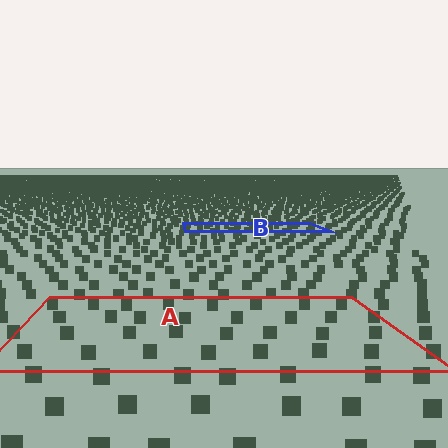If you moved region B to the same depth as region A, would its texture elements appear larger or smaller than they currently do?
They would appear larger. At a closer depth, the same texture elements are projected at a bigger on-screen size.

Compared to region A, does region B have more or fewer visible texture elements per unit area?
Region B has more texture elements per unit area — they are packed more densely because it is farther away.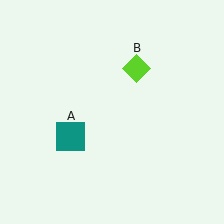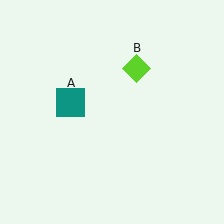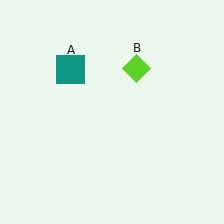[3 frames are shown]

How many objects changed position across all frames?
1 object changed position: teal square (object A).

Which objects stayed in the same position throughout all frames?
Lime diamond (object B) remained stationary.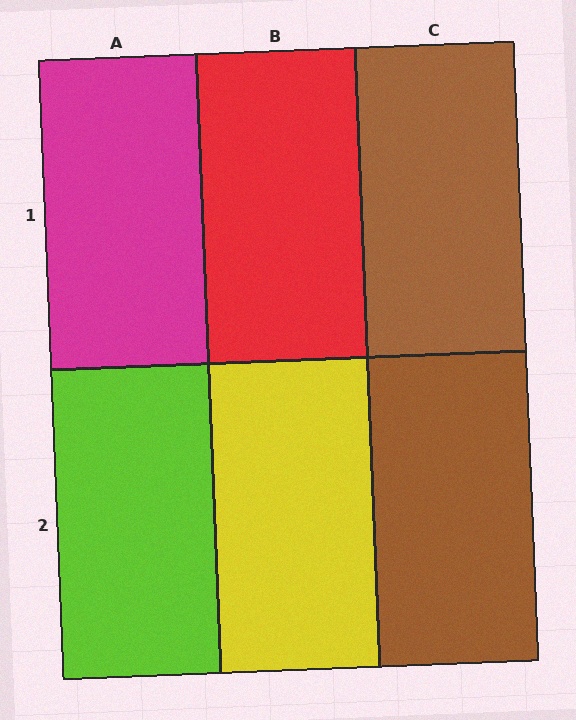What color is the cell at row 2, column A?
Lime.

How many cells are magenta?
1 cell is magenta.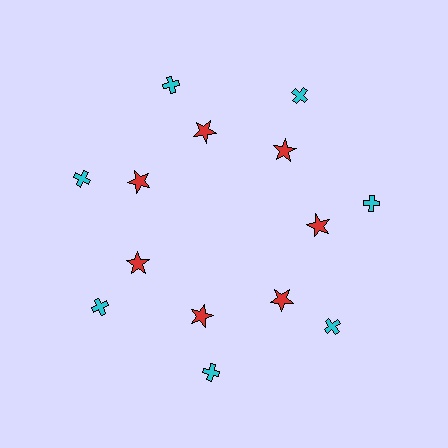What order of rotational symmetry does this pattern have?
This pattern has 7-fold rotational symmetry.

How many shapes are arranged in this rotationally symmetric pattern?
There are 14 shapes, arranged in 7 groups of 2.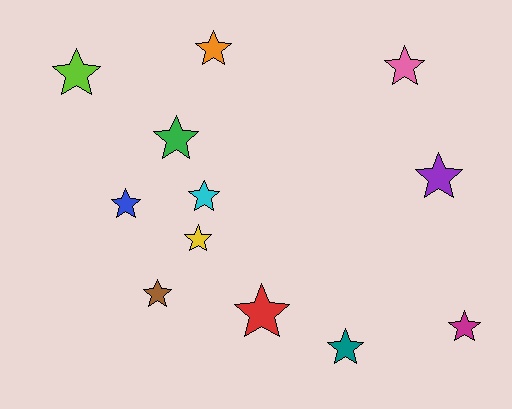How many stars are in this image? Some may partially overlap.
There are 12 stars.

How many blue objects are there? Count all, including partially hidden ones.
There is 1 blue object.